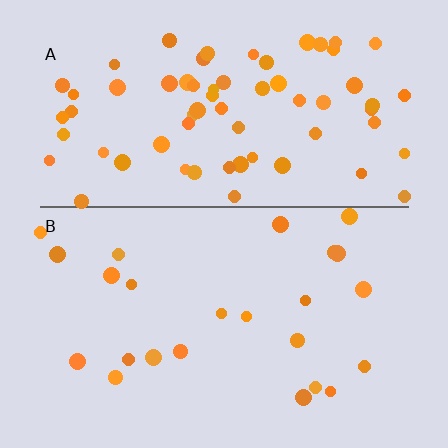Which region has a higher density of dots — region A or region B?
A (the top).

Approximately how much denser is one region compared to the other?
Approximately 2.8× — region A over region B.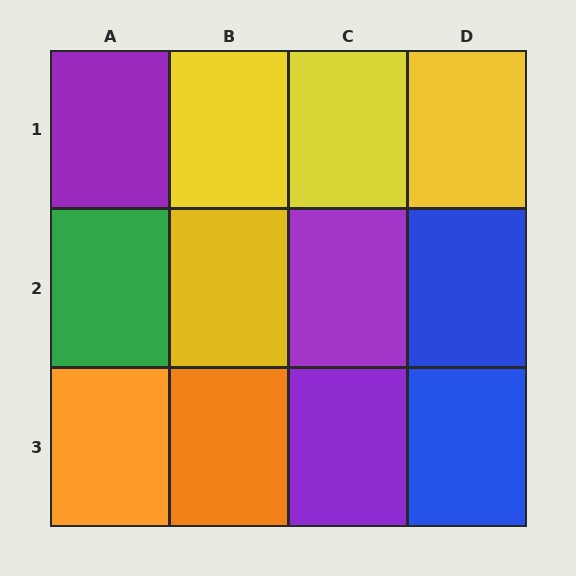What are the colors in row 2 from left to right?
Green, yellow, purple, blue.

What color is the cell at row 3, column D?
Blue.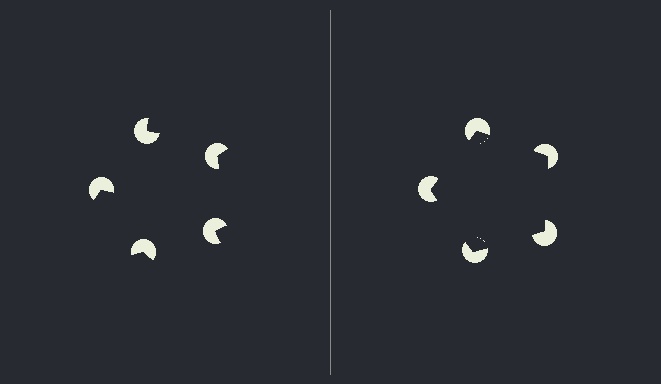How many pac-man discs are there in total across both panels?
10 — 5 on each side.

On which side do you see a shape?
An illusory pentagon appears on the right side. On the left side the wedge cuts are rotated, so no coherent shape forms.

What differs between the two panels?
The pac-man discs are positioned identically on both sides; only the wedge orientations differ. On the right they align to a pentagon; on the left they are misaligned.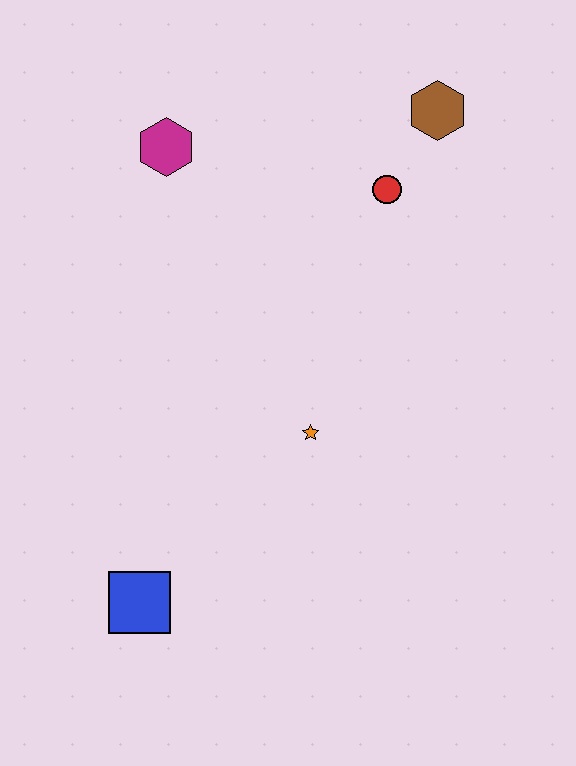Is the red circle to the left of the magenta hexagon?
No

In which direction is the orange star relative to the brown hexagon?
The orange star is below the brown hexagon.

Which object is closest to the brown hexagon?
The red circle is closest to the brown hexagon.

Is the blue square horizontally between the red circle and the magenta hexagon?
No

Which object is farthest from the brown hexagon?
The blue square is farthest from the brown hexagon.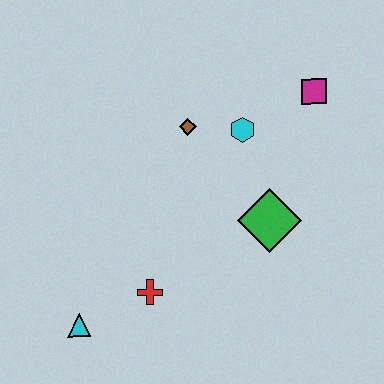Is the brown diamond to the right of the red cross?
Yes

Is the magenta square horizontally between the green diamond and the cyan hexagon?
No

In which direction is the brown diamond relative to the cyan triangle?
The brown diamond is above the cyan triangle.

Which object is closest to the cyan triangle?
The red cross is closest to the cyan triangle.